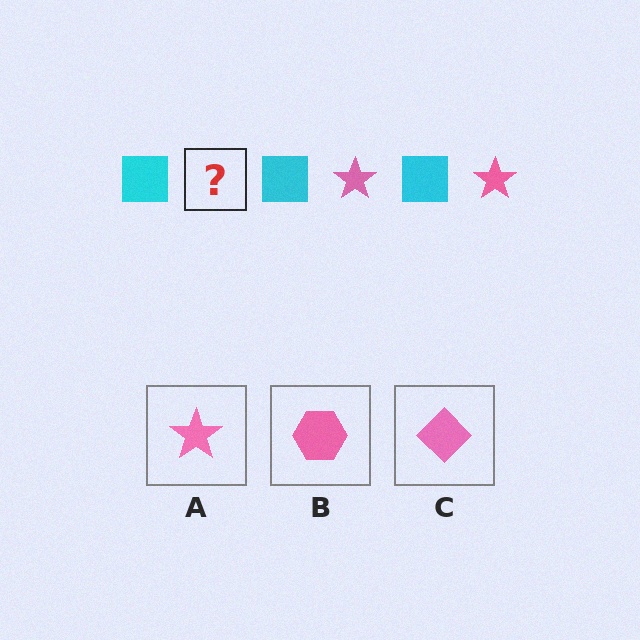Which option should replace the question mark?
Option A.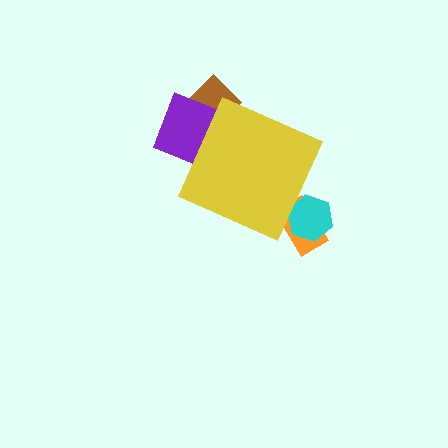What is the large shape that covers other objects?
A yellow diamond.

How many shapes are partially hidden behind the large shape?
4 shapes are partially hidden.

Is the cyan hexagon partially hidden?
Yes, the cyan hexagon is partially hidden behind the yellow diamond.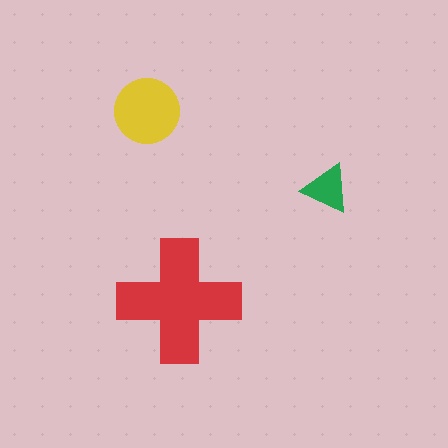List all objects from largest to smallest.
The red cross, the yellow circle, the green triangle.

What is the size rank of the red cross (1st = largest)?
1st.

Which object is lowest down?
The red cross is bottommost.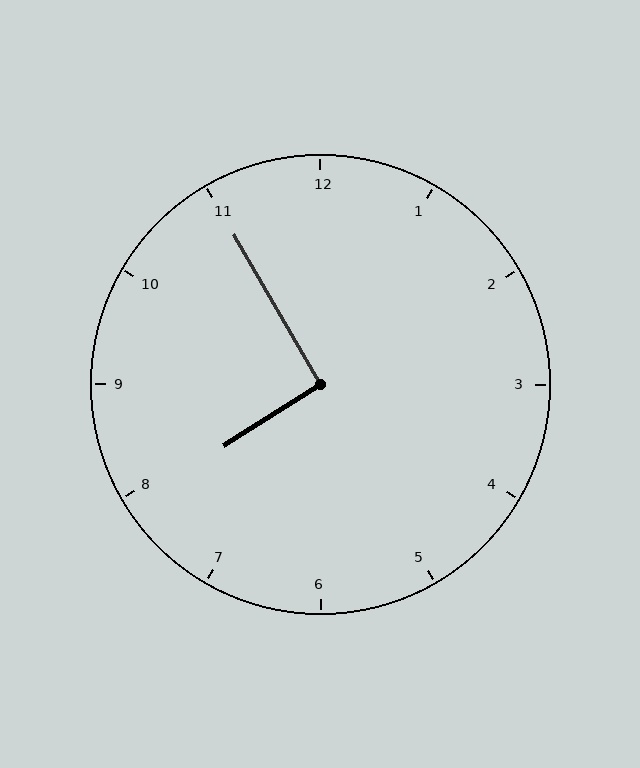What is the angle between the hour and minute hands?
Approximately 92 degrees.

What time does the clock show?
7:55.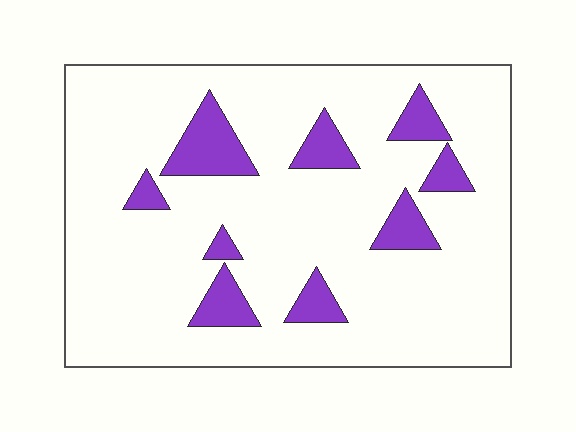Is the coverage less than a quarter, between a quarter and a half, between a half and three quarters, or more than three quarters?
Less than a quarter.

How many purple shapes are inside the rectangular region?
9.